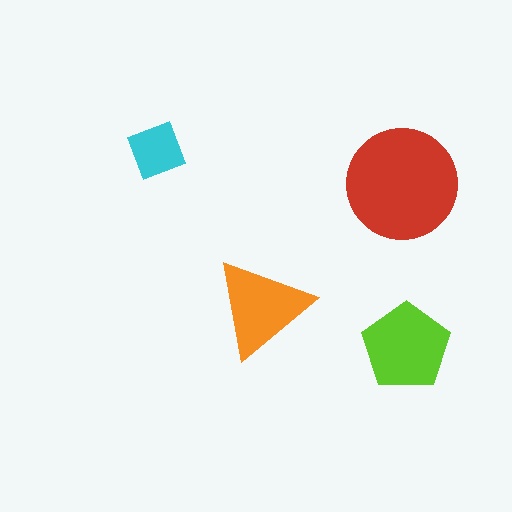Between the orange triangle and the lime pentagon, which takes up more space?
The lime pentagon.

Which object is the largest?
The red circle.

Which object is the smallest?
The cyan diamond.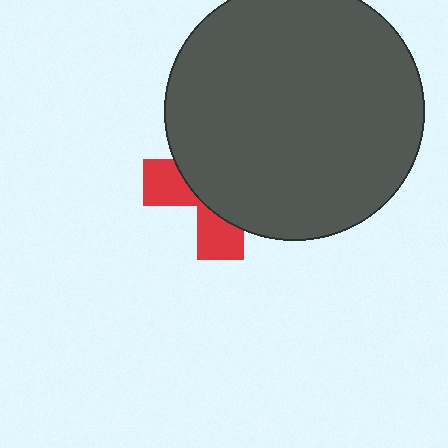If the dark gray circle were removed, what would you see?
You would see the complete red cross.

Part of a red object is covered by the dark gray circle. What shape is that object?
It is a cross.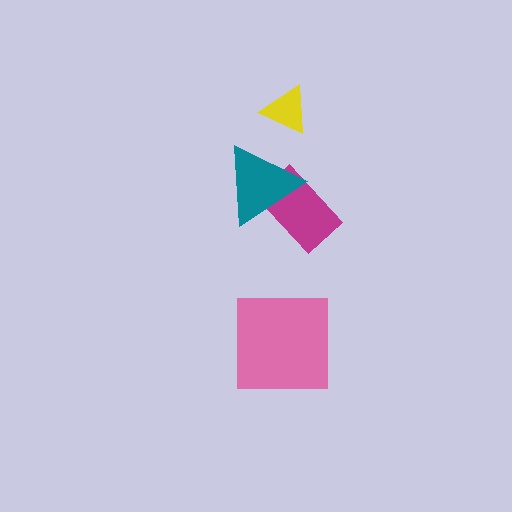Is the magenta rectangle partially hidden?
Yes, it is partially covered by another shape.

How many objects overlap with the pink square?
0 objects overlap with the pink square.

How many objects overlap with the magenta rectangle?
1 object overlaps with the magenta rectangle.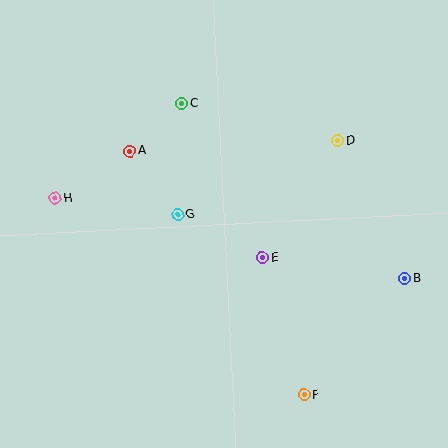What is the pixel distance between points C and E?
The distance between C and E is 174 pixels.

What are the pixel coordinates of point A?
Point A is at (130, 151).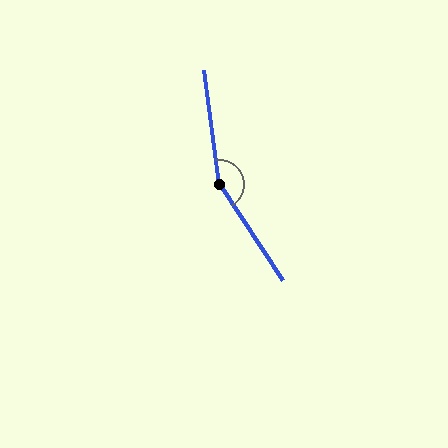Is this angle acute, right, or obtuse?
It is obtuse.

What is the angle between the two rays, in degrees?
Approximately 153 degrees.